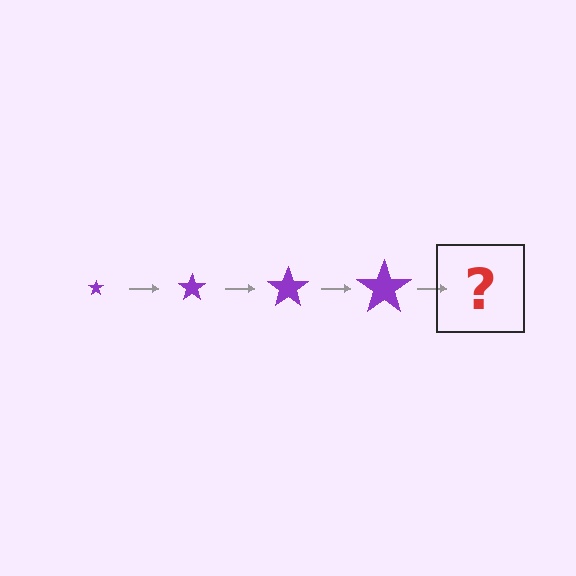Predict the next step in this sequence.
The next step is a purple star, larger than the previous one.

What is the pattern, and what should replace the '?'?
The pattern is that the star gets progressively larger each step. The '?' should be a purple star, larger than the previous one.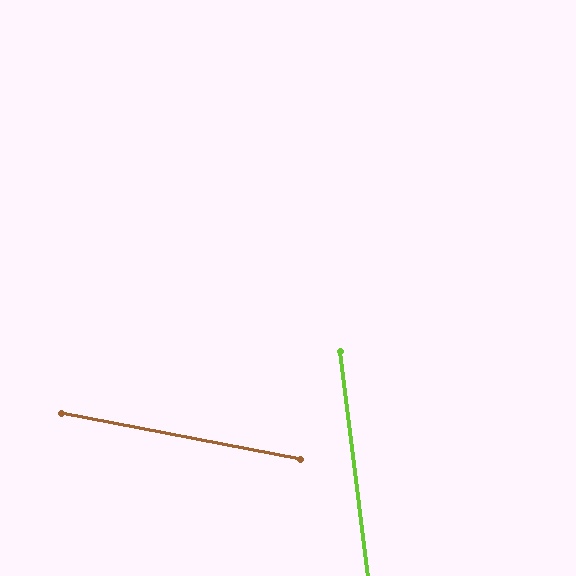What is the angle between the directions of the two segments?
Approximately 72 degrees.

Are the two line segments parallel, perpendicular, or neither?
Neither parallel nor perpendicular — they differ by about 72°.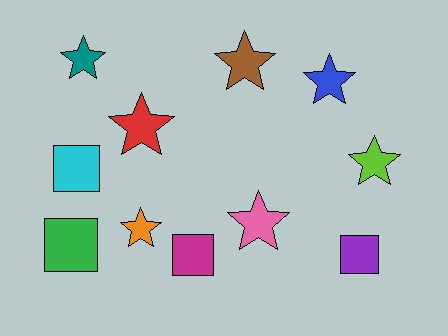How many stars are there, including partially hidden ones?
There are 7 stars.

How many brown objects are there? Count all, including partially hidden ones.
There is 1 brown object.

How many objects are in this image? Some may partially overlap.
There are 11 objects.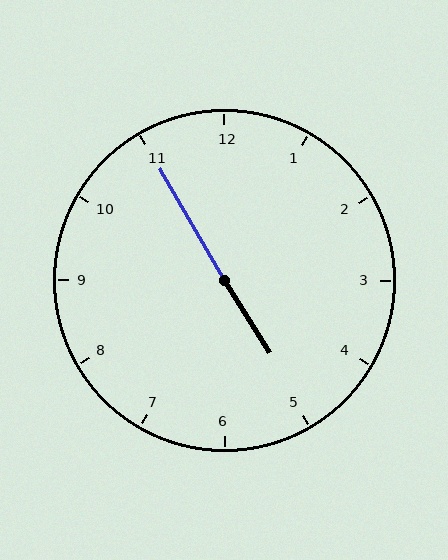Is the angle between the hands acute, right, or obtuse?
It is obtuse.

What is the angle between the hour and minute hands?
Approximately 178 degrees.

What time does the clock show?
4:55.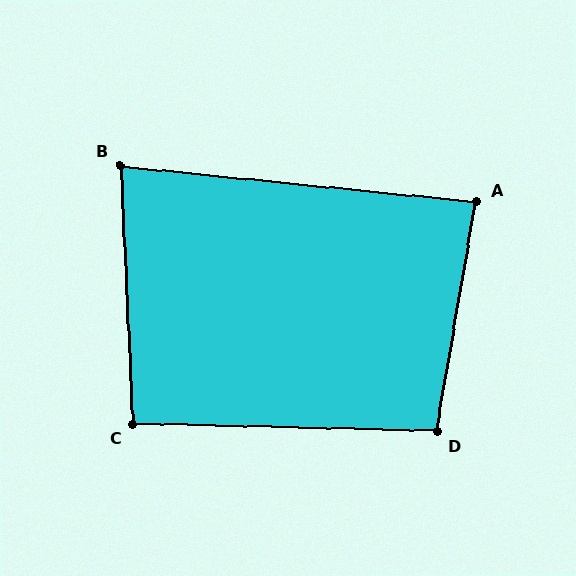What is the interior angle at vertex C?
Approximately 94 degrees (approximately right).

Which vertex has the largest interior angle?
D, at approximately 98 degrees.